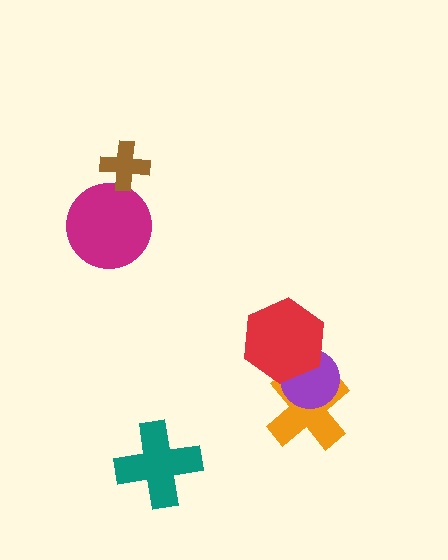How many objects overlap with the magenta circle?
0 objects overlap with the magenta circle.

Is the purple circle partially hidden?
Yes, it is partially covered by another shape.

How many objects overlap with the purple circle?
2 objects overlap with the purple circle.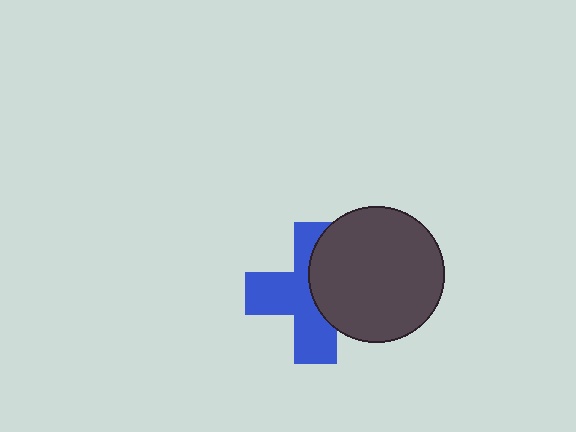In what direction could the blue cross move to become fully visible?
The blue cross could move left. That would shift it out from behind the dark gray circle entirely.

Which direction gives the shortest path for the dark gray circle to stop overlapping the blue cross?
Moving right gives the shortest separation.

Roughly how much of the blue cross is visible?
About half of it is visible (roughly 57%).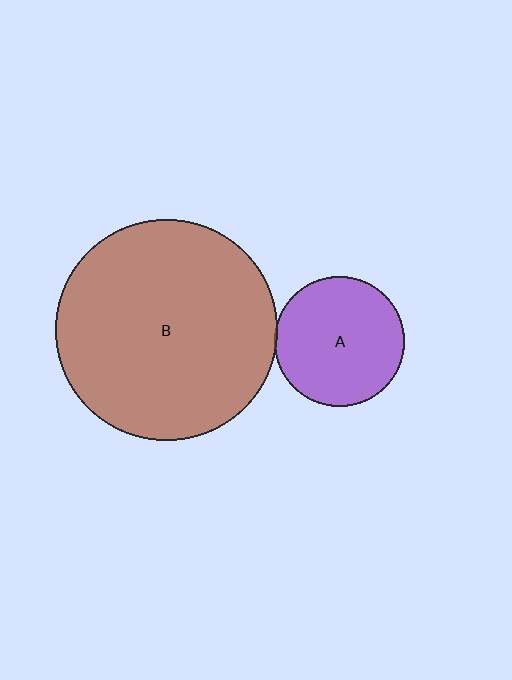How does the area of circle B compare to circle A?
Approximately 2.9 times.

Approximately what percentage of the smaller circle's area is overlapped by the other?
Approximately 5%.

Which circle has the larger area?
Circle B (brown).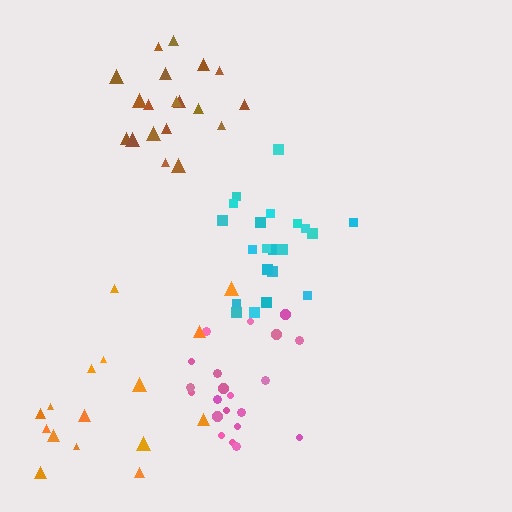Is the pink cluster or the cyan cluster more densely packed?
Pink.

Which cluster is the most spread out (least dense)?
Orange.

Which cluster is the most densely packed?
Brown.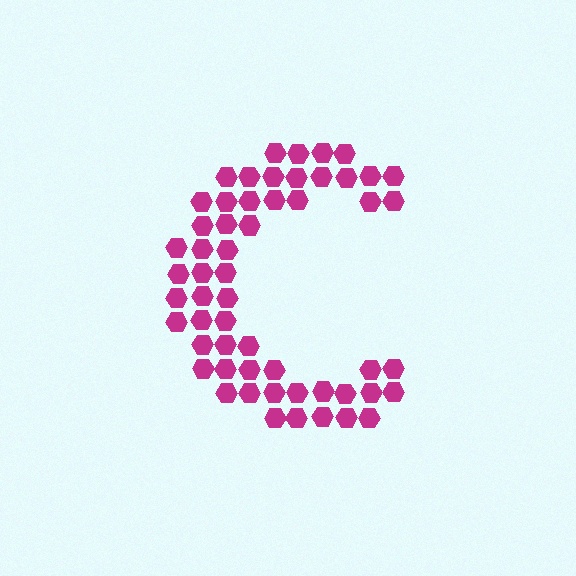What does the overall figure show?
The overall figure shows the letter C.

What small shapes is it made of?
It is made of small hexagons.